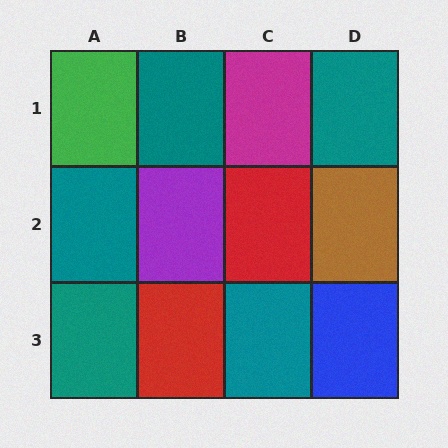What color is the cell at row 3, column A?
Teal.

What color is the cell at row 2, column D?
Brown.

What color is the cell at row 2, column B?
Purple.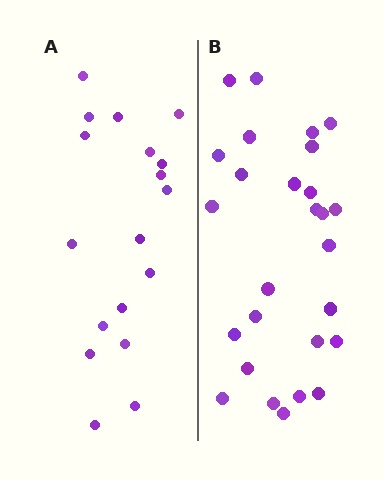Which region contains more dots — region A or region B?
Region B (the right region) has more dots.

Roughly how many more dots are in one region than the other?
Region B has roughly 8 or so more dots than region A.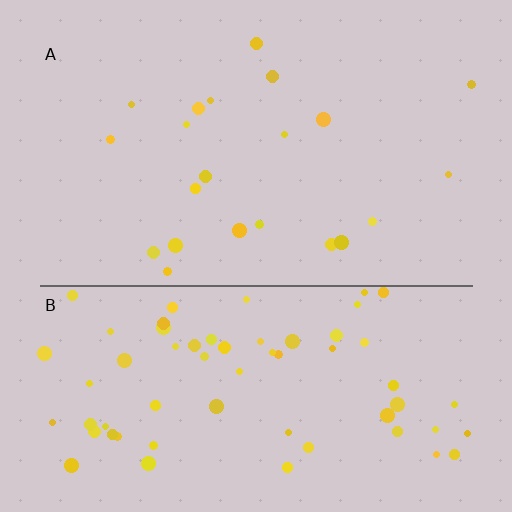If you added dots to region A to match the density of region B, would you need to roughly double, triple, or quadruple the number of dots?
Approximately triple.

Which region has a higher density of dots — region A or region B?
B (the bottom).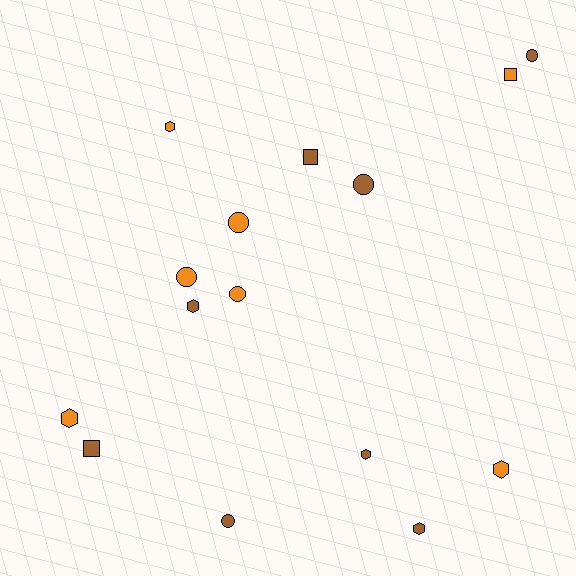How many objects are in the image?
There are 15 objects.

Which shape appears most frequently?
Circle, with 6 objects.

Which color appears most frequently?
Brown, with 8 objects.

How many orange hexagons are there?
There are 3 orange hexagons.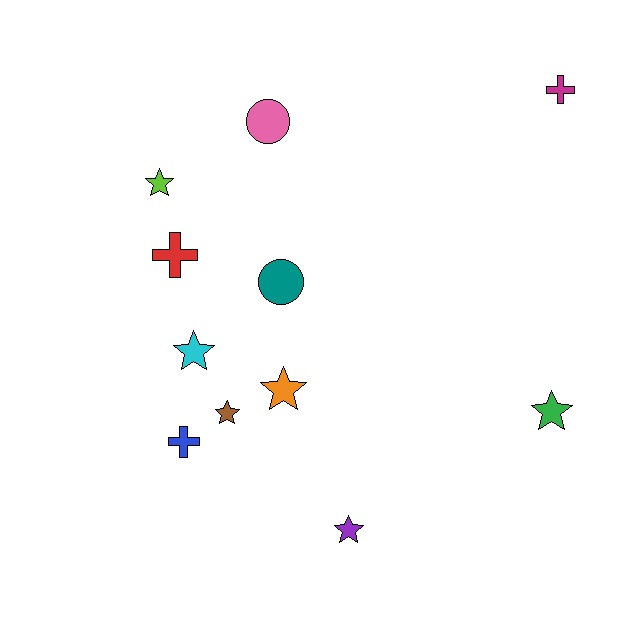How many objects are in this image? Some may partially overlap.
There are 11 objects.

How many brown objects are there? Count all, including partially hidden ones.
There is 1 brown object.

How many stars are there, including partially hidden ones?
There are 6 stars.